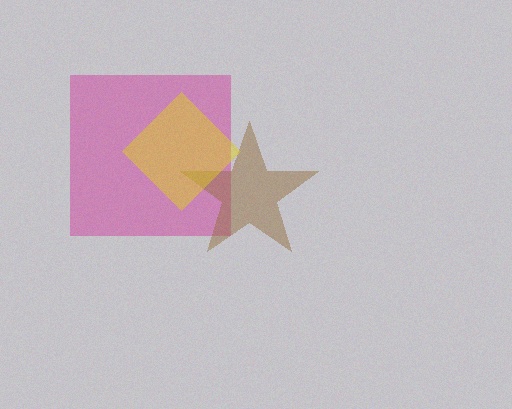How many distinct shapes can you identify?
There are 3 distinct shapes: a magenta square, a brown star, a yellow diamond.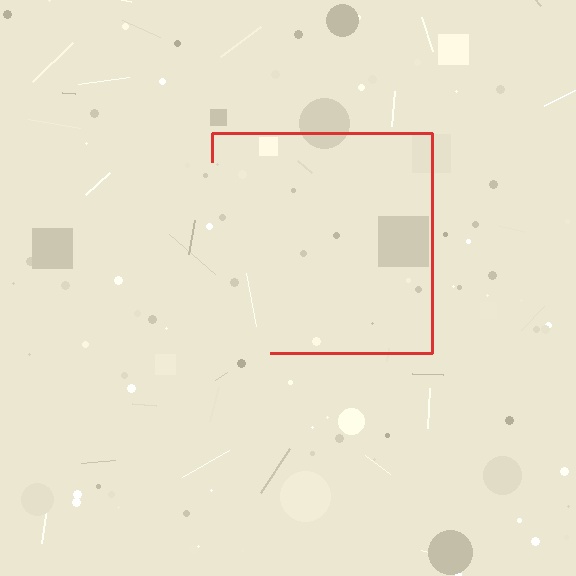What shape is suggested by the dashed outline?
The dashed outline suggests a square.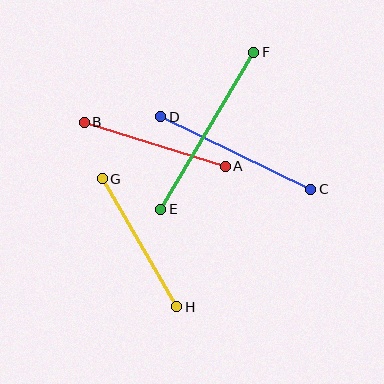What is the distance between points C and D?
The distance is approximately 167 pixels.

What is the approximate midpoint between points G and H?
The midpoint is at approximately (139, 243) pixels.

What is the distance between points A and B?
The distance is approximately 148 pixels.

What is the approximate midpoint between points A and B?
The midpoint is at approximately (155, 144) pixels.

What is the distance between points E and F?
The distance is approximately 183 pixels.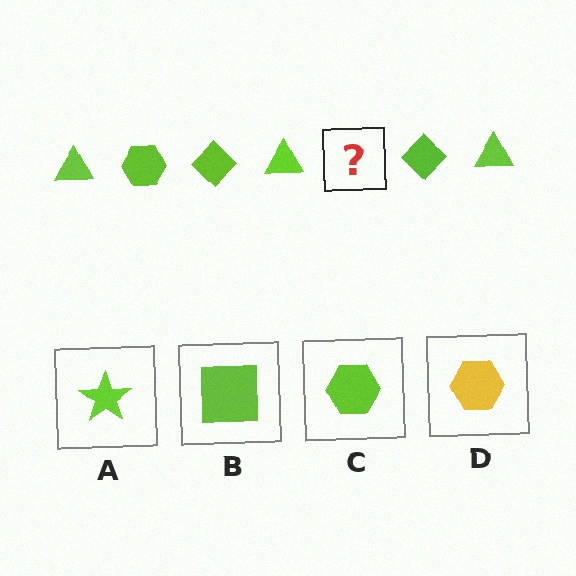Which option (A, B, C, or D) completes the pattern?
C.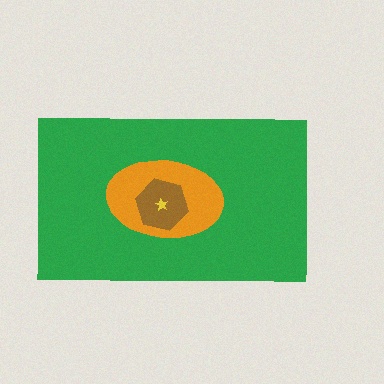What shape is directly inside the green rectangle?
The orange ellipse.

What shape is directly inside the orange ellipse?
The brown hexagon.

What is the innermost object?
The yellow star.